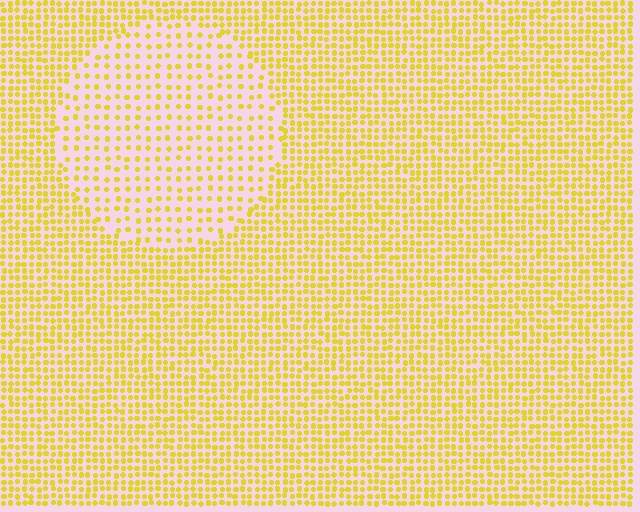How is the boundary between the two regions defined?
The boundary is defined by a change in element density (approximately 2.1x ratio). All elements are the same color, size, and shape.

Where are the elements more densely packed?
The elements are more densely packed outside the circle boundary.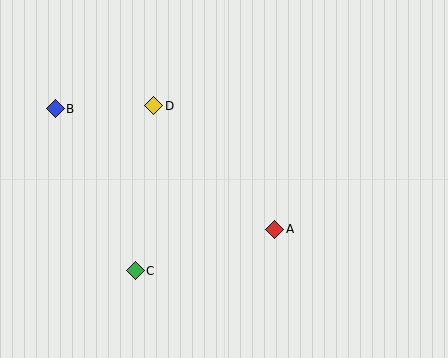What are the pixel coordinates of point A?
Point A is at (275, 229).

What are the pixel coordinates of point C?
Point C is at (135, 271).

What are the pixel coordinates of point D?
Point D is at (153, 106).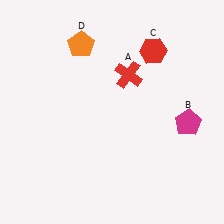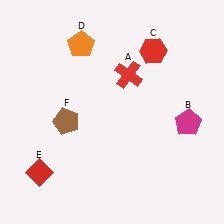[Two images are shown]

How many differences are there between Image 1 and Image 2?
There are 2 differences between the two images.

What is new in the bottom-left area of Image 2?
A brown pentagon (F) was added in the bottom-left area of Image 2.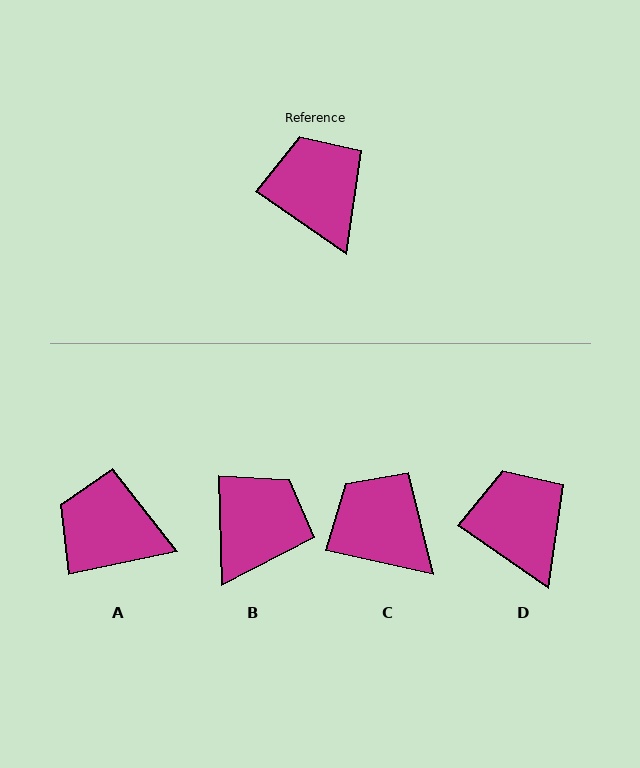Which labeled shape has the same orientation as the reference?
D.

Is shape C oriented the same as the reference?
No, it is off by about 22 degrees.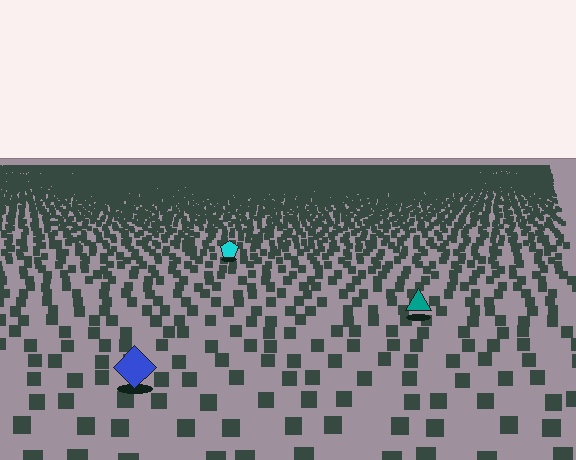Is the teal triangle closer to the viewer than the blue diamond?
No. The blue diamond is closer — you can tell from the texture gradient: the ground texture is coarser near it.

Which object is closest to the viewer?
The blue diamond is closest. The texture marks near it are larger and more spread out.